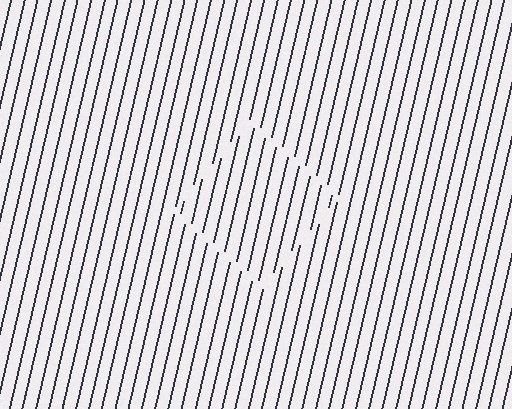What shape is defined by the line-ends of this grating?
An illusory square. The interior of the shape contains the same grating, shifted by half a period — the contour is defined by the phase discontinuity where line-ends from the inner and outer gratings abut.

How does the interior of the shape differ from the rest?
The interior of the shape contains the same grating, shifted by half a period — the contour is defined by the phase discontinuity where line-ends from the inner and outer gratings abut.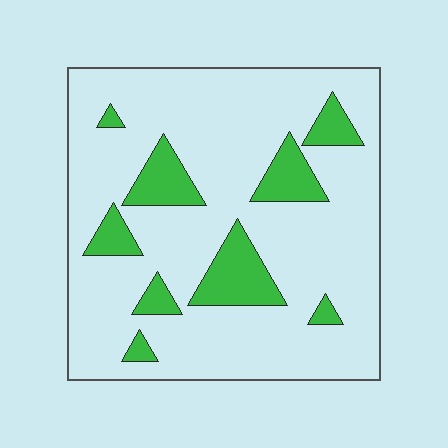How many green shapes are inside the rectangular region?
9.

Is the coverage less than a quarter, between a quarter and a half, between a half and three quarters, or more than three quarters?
Less than a quarter.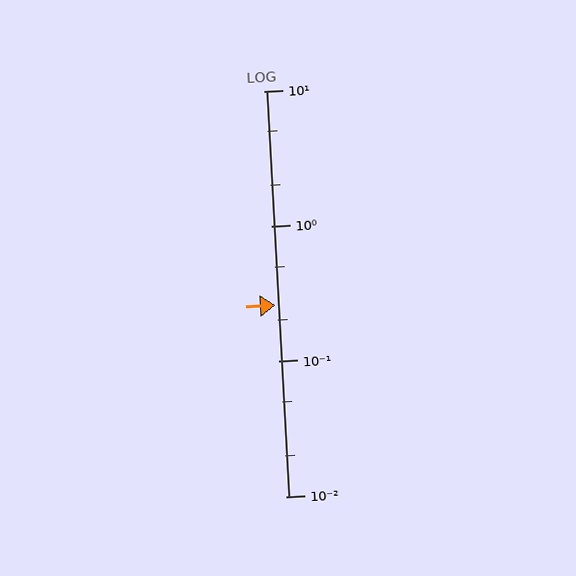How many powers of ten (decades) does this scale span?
The scale spans 3 decades, from 0.01 to 10.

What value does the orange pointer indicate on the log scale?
The pointer indicates approximately 0.26.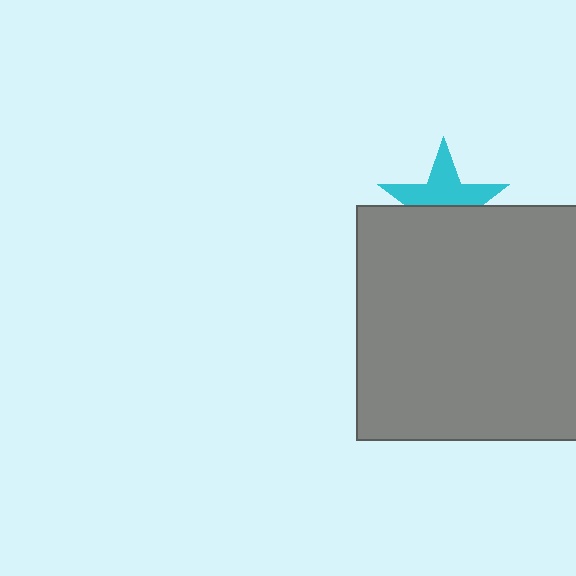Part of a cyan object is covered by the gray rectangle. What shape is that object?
It is a star.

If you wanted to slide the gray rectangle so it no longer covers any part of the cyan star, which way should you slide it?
Slide it down — that is the most direct way to separate the two shapes.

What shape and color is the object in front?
The object in front is a gray rectangle.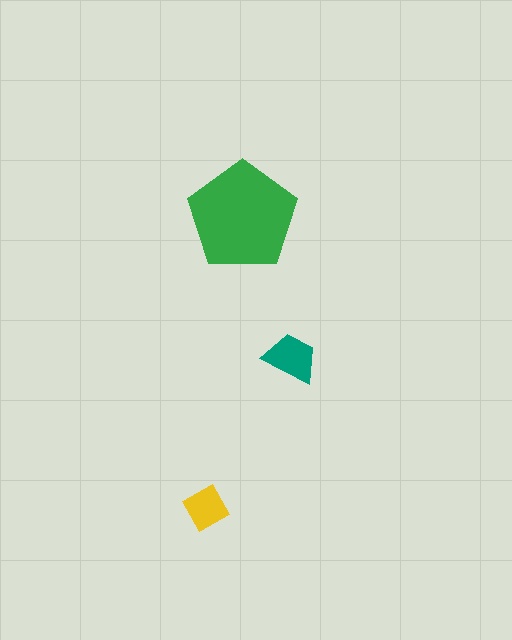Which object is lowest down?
The yellow square is bottommost.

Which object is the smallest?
The yellow square.